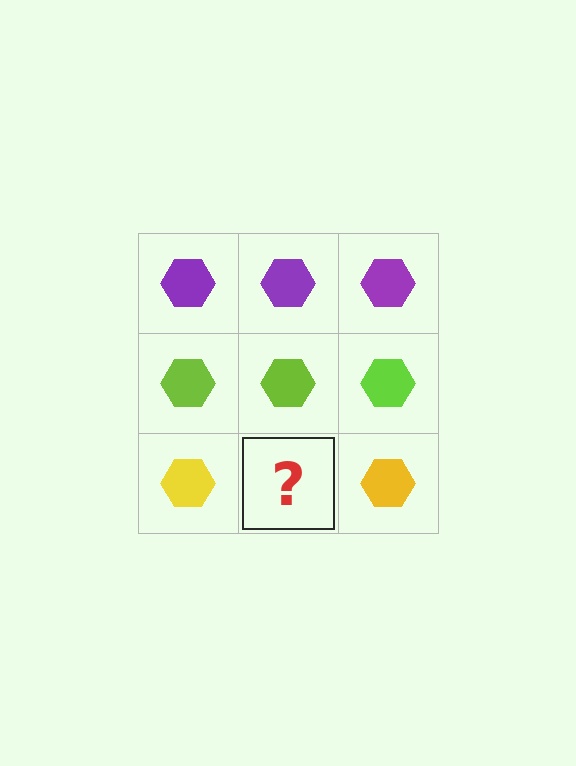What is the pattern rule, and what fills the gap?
The rule is that each row has a consistent color. The gap should be filled with a yellow hexagon.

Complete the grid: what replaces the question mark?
The question mark should be replaced with a yellow hexagon.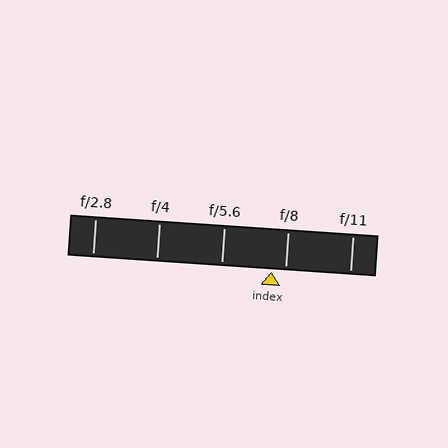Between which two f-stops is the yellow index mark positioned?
The index mark is between f/5.6 and f/8.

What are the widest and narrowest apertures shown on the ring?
The widest aperture shown is f/2.8 and the narrowest is f/11.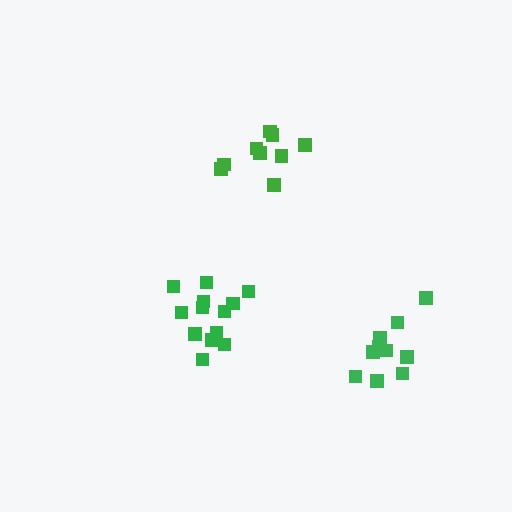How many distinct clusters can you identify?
There are 3 distinct clusters.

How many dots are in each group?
Group 1: 10 dots, Group 2: 9 dots, Group 3: 13 dots (32 total).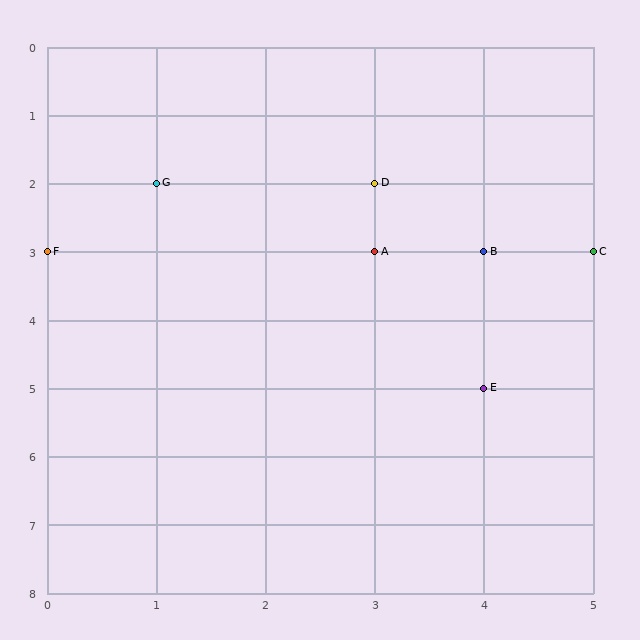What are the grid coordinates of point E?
Point E is at grid coordinates (4, 5).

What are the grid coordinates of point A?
Point A is at grid coordinates (3, 3).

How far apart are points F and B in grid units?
Points F and B are 4 columns apart.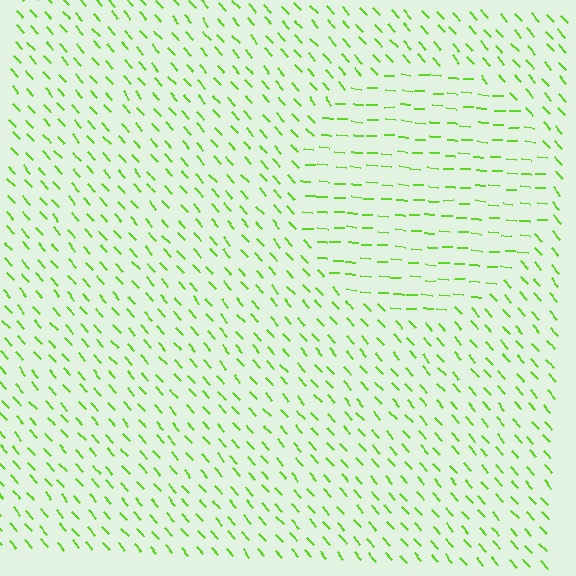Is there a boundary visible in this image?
Yes, there is a texture boundary formed by a change in line orientation.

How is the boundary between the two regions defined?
The boundary is defined purely by a change in line orientation (approximately 45 degrees difference). All lines are the same color and thickness.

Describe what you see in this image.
The image is filled with small lime line segments. A circle region in the image has lines oriented differently from the surrounding lines, creating a visible texture boundary.